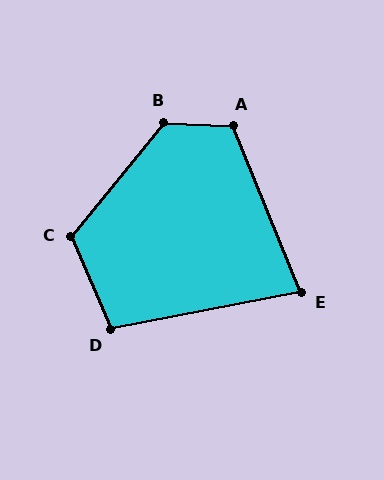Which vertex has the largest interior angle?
B, at approximately 126 degrees.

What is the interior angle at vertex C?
Approximately 118 degrees (obtuse).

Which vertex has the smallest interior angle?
E, at approximately 79 degrees.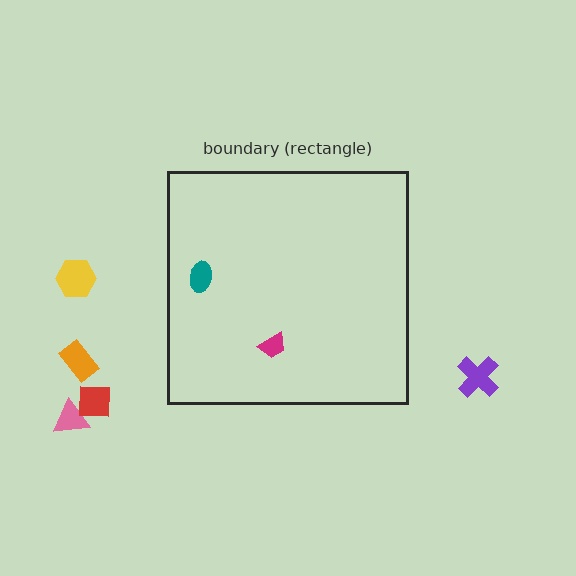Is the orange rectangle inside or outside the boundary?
Outside.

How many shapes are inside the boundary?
2 inside, 5 outside.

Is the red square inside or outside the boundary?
Outside.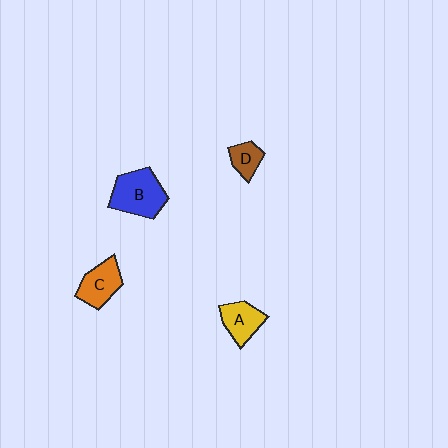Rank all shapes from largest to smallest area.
From largest to smallest: B (blue), C (orange), A (yellow), D (brown).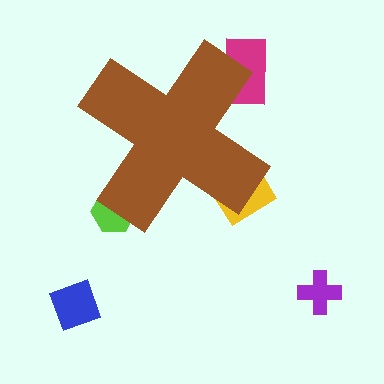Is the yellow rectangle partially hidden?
Yes, the yellow rectangle is partially hidden behind the brown cross.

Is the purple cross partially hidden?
No, the purple cross is fully visible.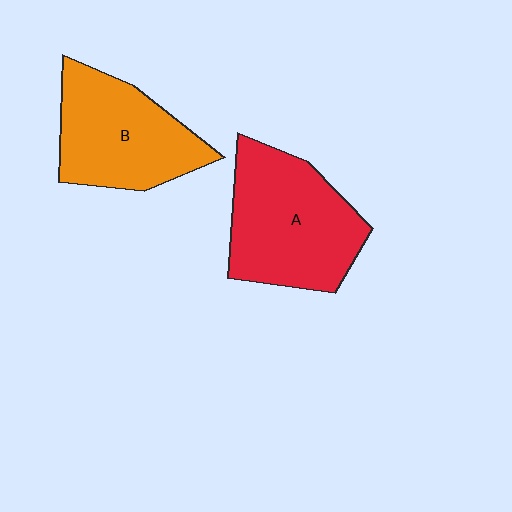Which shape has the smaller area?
Shape B (orange).